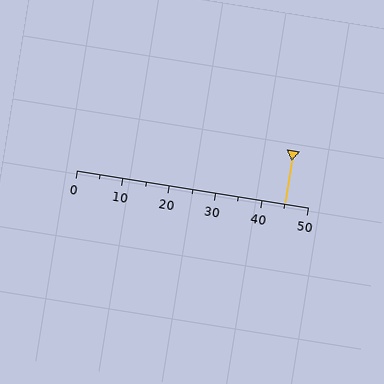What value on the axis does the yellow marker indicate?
The marker indicates approximately 45.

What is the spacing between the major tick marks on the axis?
The major ticks are spaced 10 apart.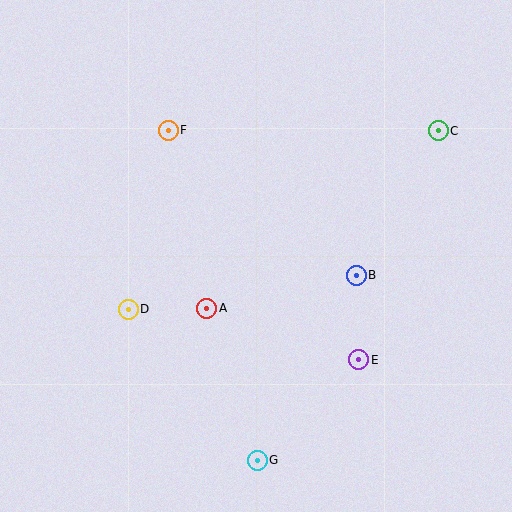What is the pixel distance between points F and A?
The distance between F and A is 182 pixels.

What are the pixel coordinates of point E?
Point E is at (359, 360).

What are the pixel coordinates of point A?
Point A is at (207, 308).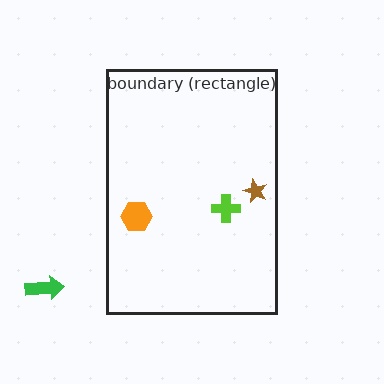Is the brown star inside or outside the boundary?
Inside.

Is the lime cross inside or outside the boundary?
Inside.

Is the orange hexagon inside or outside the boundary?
Inside.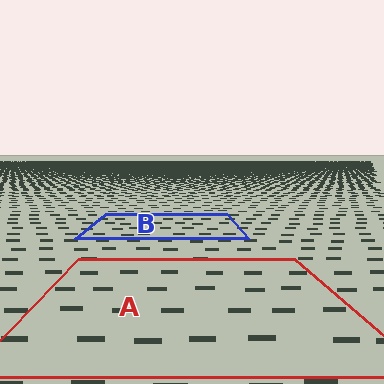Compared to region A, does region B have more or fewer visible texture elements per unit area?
Region B has more texture elements per unit area — they are packed more densely because it is farther away.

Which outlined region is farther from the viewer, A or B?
Region B is farther from the viewer — the texture elements inside it appear smaller and more densely packed.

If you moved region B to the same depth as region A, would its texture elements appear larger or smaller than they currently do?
They would appear larger. At a closer depth, the same texture elements are projected at a bigger on-screen size.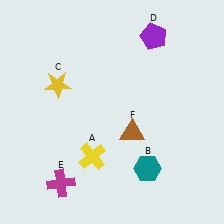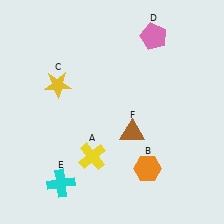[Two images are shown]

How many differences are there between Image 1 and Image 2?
There are 3 differences between the two images.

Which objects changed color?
B changed from teal to orange. D changed from purple to pink. E changed from magenta to cyan.